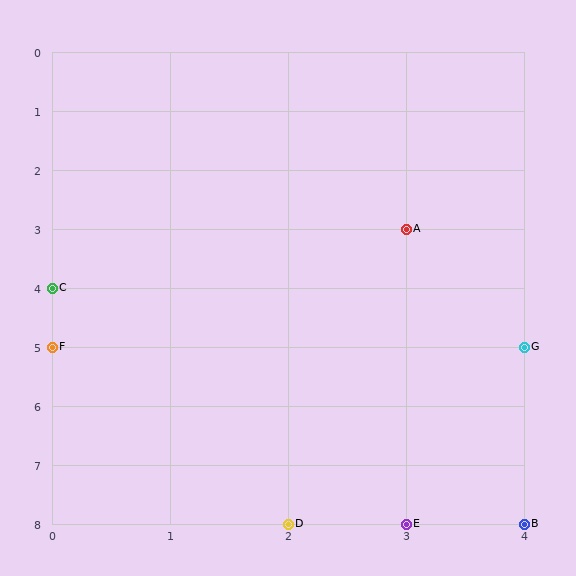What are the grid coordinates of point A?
Point A is at grid coordinates (3, 3).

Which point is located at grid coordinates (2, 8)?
Point D is at (2, 8).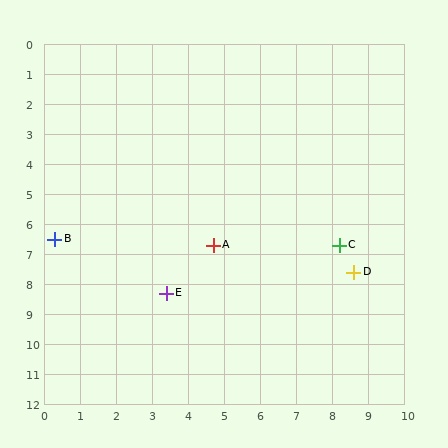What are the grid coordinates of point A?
Point A is at approximately (4.7, 6.7).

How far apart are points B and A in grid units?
Points B and A are about 4.4 grid units apart.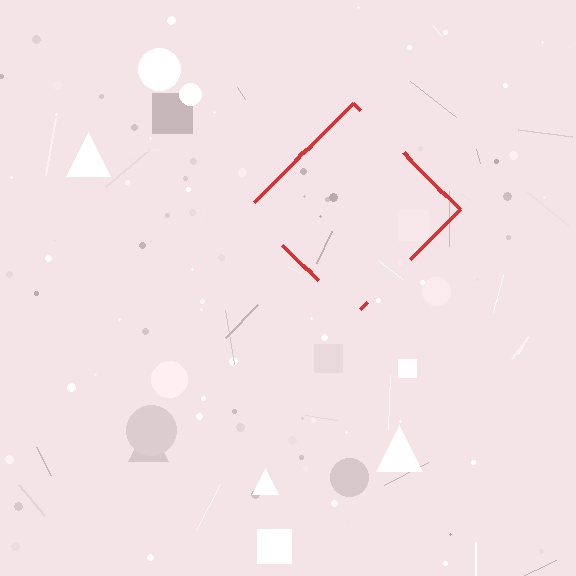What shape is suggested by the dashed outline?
The dashed outline suggests a diamond.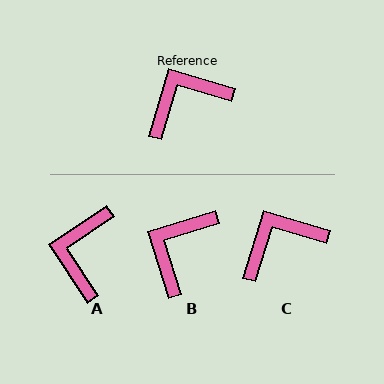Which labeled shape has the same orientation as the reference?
C.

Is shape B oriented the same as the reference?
No, it is off by about 34 degrees.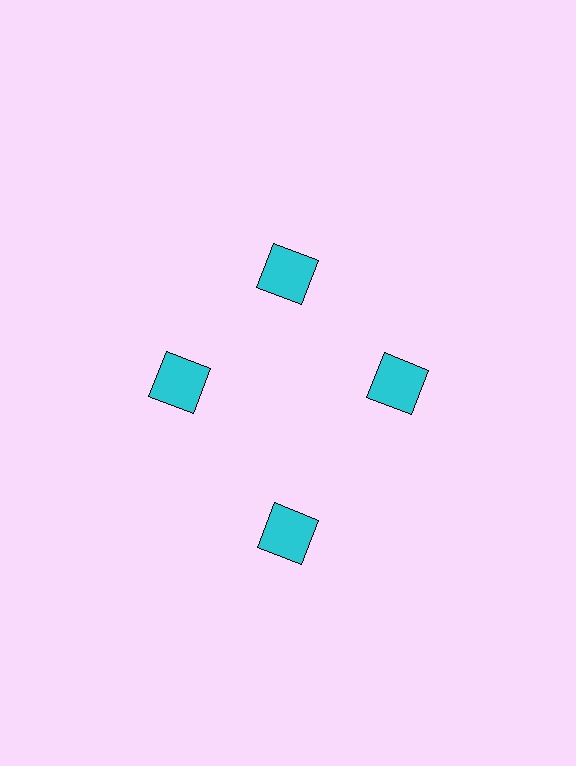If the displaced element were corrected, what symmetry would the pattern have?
It would have 4-fold rotational symmetry — the pattern would map onto itself every 90 degrees.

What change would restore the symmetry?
The symmetry would be restored by moving it inward, back onto the ring so that all 4 squares sit at equal angles and equal distance from the center.